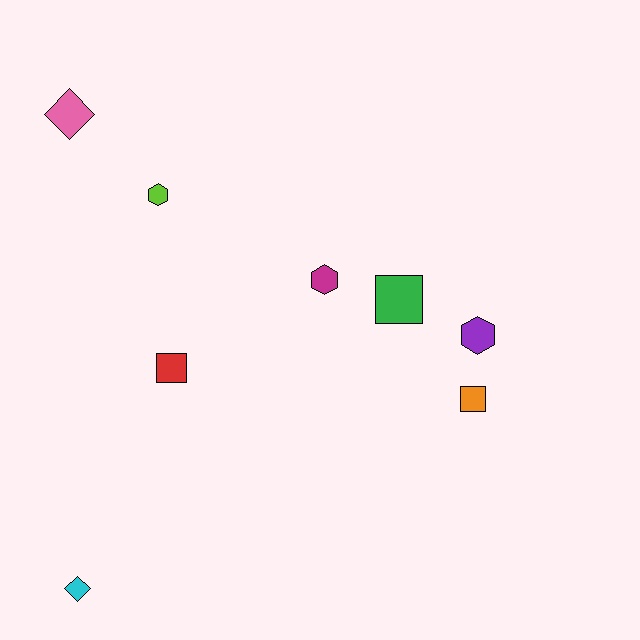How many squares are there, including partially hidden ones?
There are 3 squares.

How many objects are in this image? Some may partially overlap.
There are 8 objects.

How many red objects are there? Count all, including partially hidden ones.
There is 1 red object.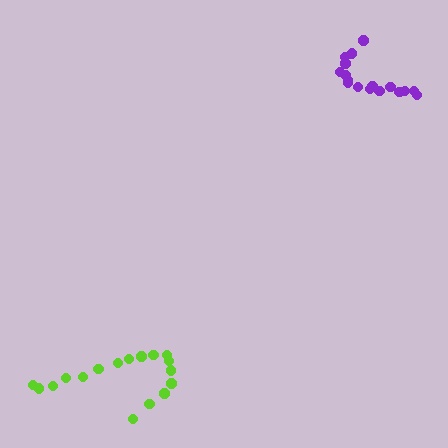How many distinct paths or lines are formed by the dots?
There are 2 distinct paths.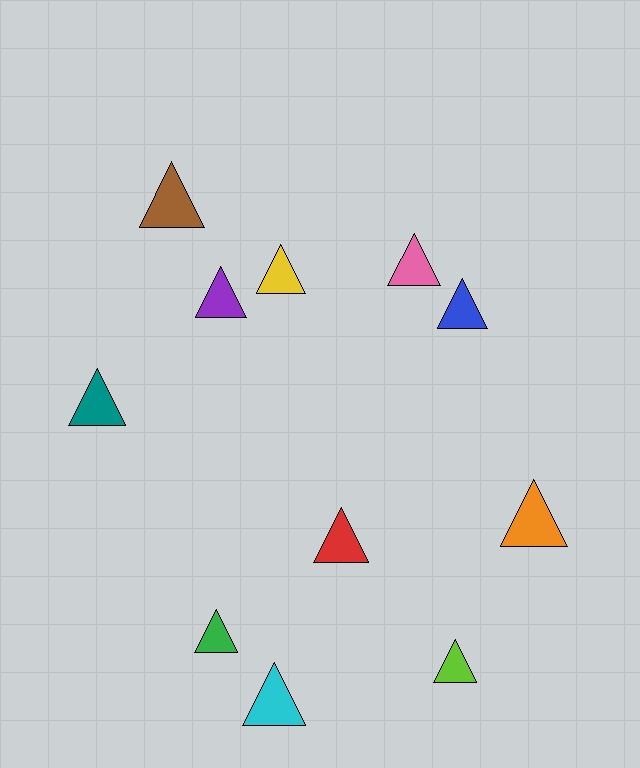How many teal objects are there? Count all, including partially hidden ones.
There is 1 teal object.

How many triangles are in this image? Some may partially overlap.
There are 11 triangles.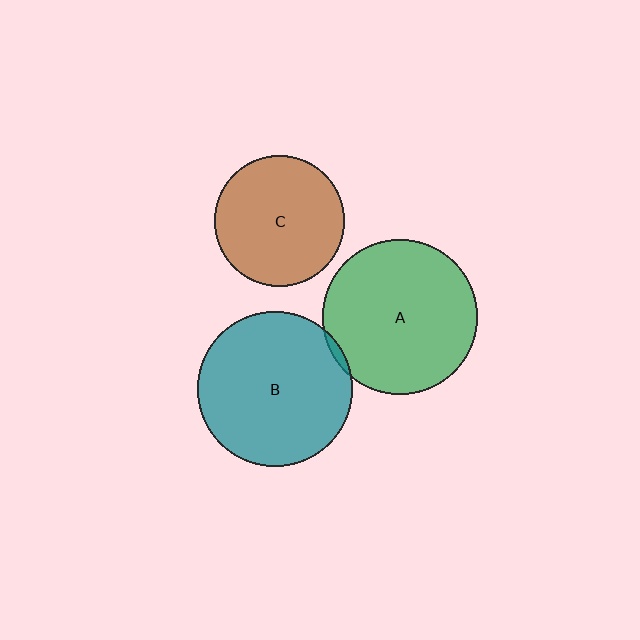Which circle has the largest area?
Circle A (green).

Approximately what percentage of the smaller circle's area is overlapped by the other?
Approximately 5%.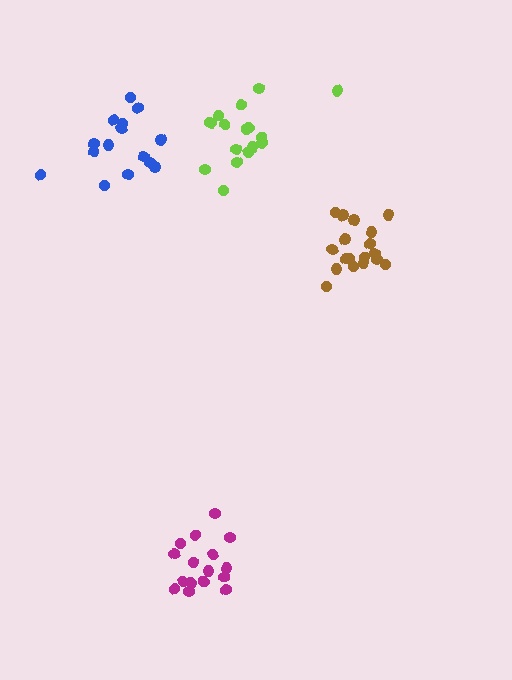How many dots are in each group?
Group 1: 18 dots, Group 2: 15 dots, Group 3: 17 dots, Group 4: 17 dots (67 total).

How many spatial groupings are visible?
There are 4 spatial groupings.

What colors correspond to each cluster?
The clusters are colored: brown, blue, magenta, lime.